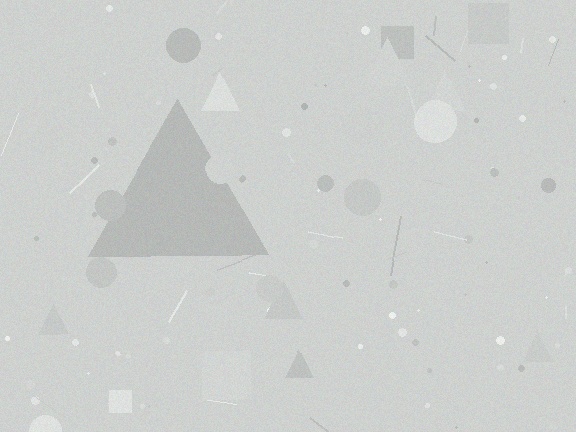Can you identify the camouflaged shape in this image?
The camouflaged shape is a triangle.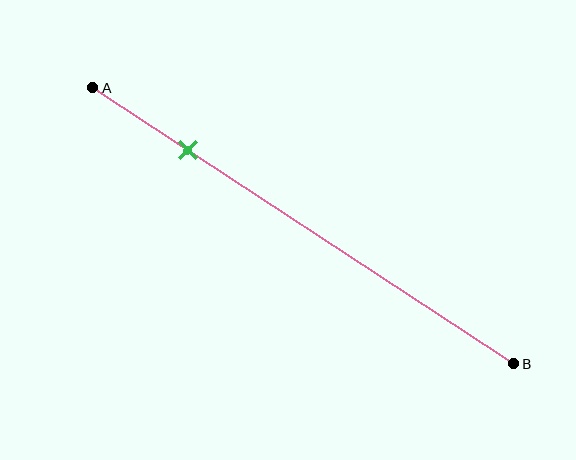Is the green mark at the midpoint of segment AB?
No, the mark is at about 25% from A, not at the 50% midpoint.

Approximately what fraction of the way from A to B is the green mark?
The green mark is approximately 25% of the way from A to B.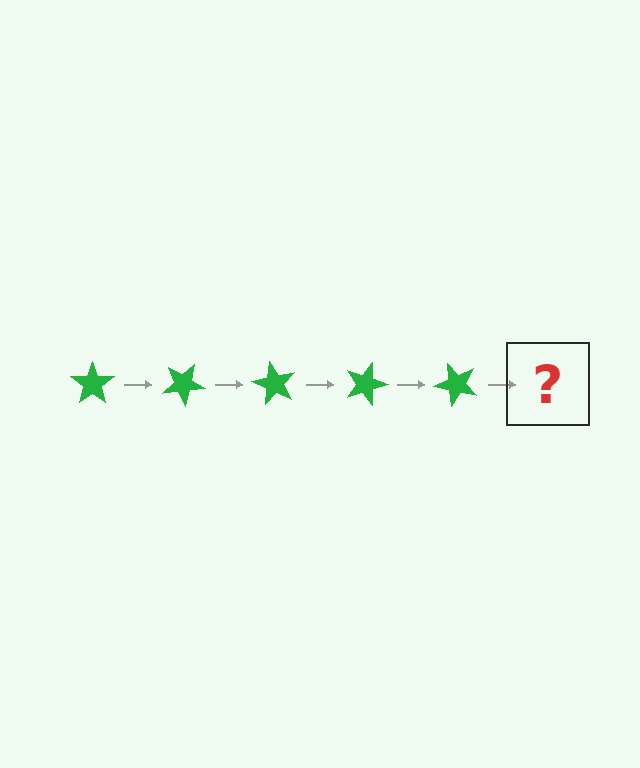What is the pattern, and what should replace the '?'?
The pattern is that the star rotates 30 degrees each step. The '?' should be a green star rotated 150 degrees.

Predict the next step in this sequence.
The next step is a green star rotated 150 degrees.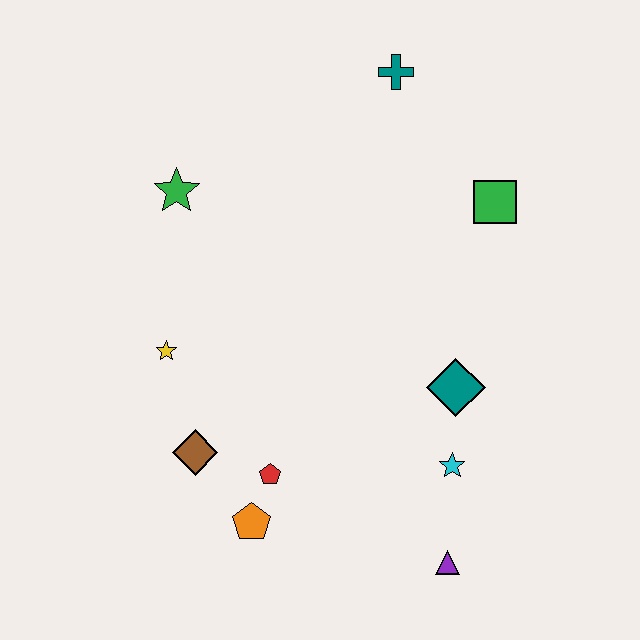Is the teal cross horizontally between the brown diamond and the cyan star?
Yes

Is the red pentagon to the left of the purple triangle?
Yes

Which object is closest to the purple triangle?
The cyan star is closest to the purple triangle.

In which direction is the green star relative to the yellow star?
The green star is above the yellow star.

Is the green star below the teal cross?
Yes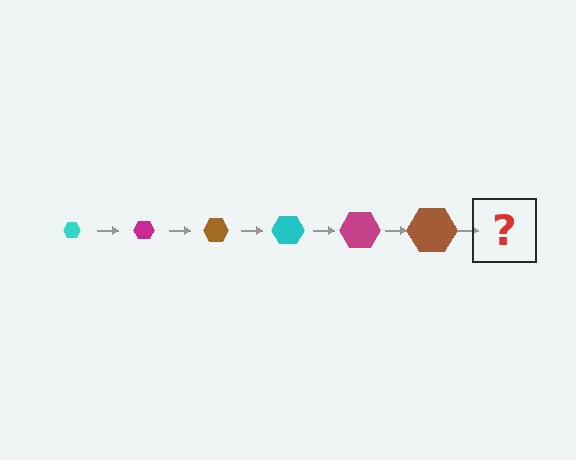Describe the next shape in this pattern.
It should be a cyan hexagon, larger than the previous one.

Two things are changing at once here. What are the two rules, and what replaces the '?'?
The two rules are that the hexagon grows larger each step and the color cycles through cyan, magenta, and brown. The '?' should be a cyan hexagon, larger than the previous one.